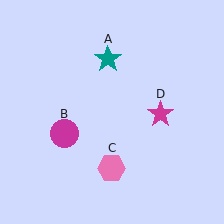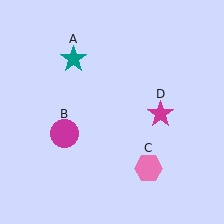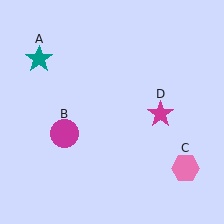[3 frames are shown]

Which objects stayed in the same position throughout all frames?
Magenta circle (object B) and magenta star (object D) remained stationary.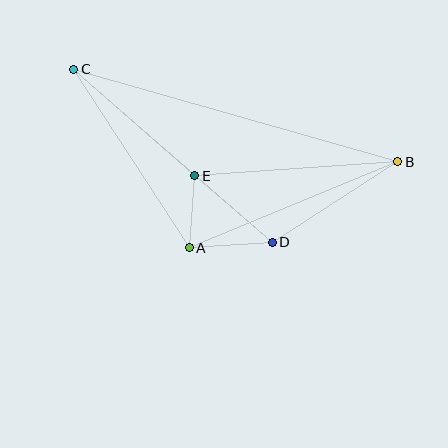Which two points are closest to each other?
Points A and E are closest to each other.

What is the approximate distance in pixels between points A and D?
The distance between A and D is approximately 83 pixels.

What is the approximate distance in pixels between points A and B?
The distance between A and B is approximately 225 pixels.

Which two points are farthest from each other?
Points B and C are farthest from each other.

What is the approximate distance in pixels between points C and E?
The distance between C and E is approximately 161 pixels.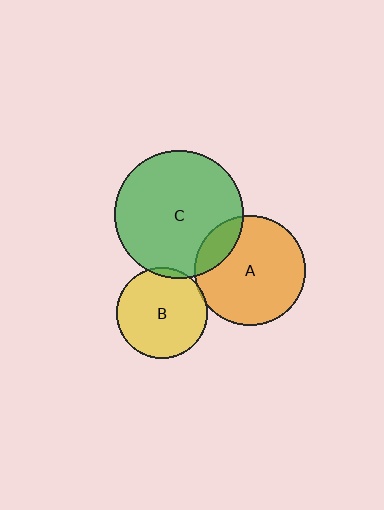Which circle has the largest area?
Circle C (green).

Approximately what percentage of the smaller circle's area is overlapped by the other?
Approximately 5%.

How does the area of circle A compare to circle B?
Approximately 1.5 times.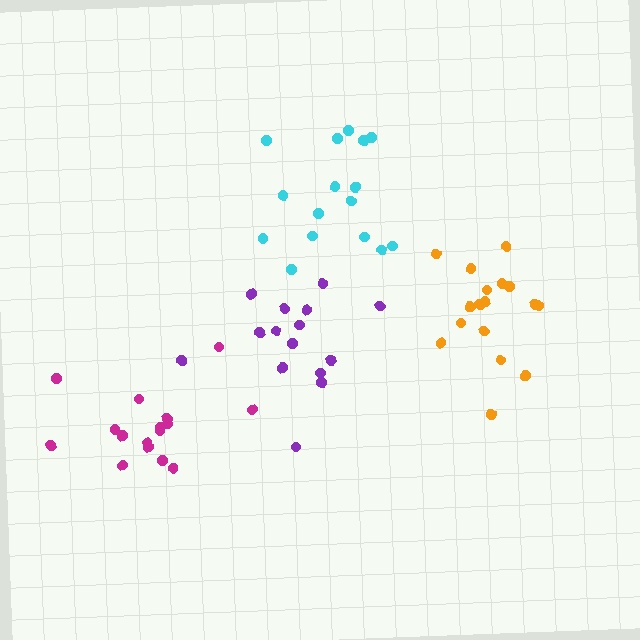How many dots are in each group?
Group 1: 17 dots, Group 2: 16 dots, Group 3: 15 dots, Group 4: 16 dots (64 total).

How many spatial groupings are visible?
There are 4 spatial groupings.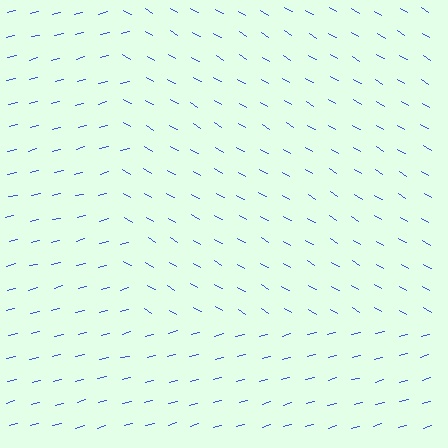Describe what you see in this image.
The image is filled with small blue line segments. A rectangle region in the image has lines oriented differently from the surrounding lines, creating a visible texture boundary.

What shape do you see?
I see a rectangle.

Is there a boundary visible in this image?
Yes, there is a texture boundary formed by a change in line orientation.